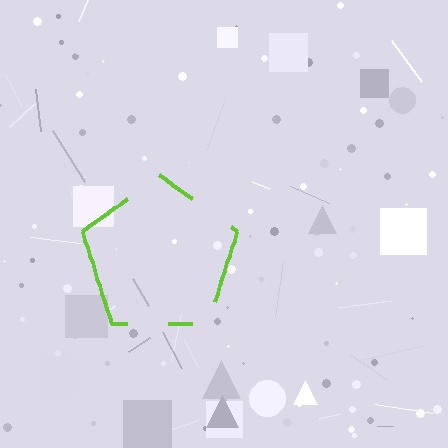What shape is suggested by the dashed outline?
The dashed outline suggests a pentagon.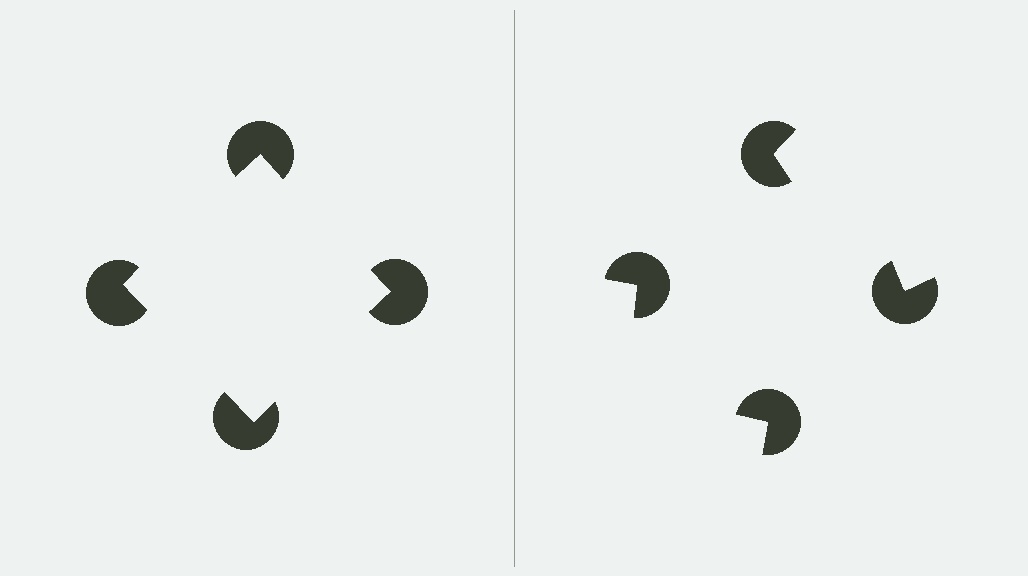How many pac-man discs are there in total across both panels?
8 — 4 on each side.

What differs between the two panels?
The pac-man discs are positioned identically on both sides; only the wedge orientations differ. On the left they align to a square; on the right they are misaligned.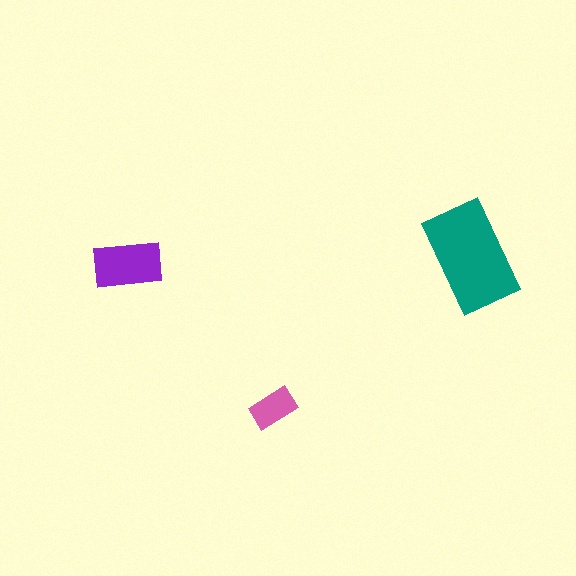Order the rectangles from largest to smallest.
the teal one, the purple one, the pink one.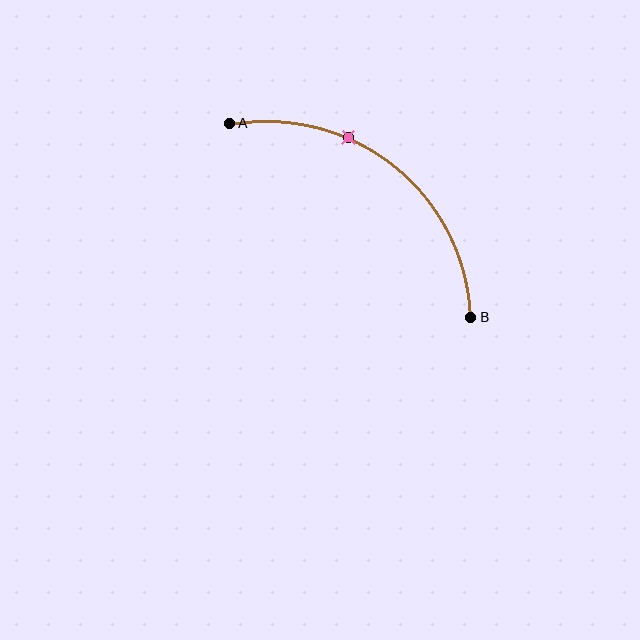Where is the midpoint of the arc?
The arc midpoint is the point on the curve farthest from the straight line joining A and B. It sits above and to the right of that line.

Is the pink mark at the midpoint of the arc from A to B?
No. The pink mark lies on the arc but is closer to endpoint A. The arc midpoint would be at the point on the curve equidistant along the arc from both A and B.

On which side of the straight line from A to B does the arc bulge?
The arc bulges above and to the right of the straight line connecting A and B.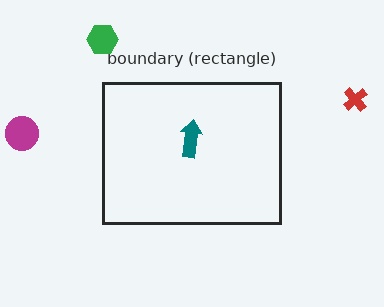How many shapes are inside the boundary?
1 inside, 3 outside.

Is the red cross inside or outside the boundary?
Outside.